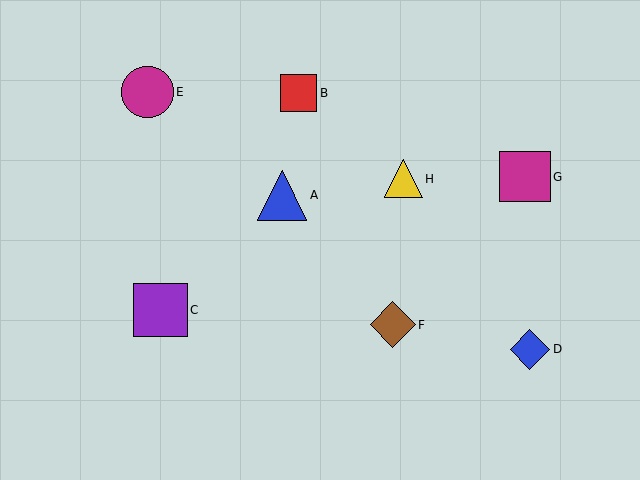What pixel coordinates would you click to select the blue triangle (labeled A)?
Click at (282, 195) to select the blue triangle A.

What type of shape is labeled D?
Shape D is a blue diamond.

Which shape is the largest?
The purple square (labeled C) is the largest.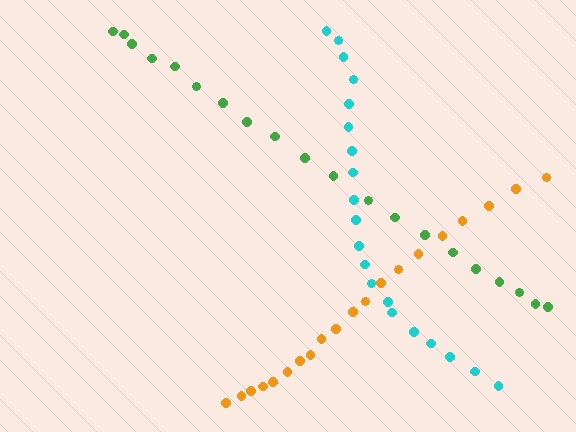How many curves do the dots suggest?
There are 3 distinct paths.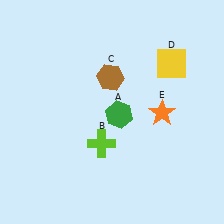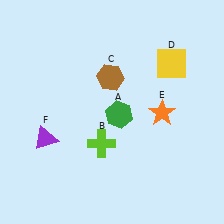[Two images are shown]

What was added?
A purple triangle (F) was added in Image 2.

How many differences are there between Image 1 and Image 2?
There is 1 difference between the two images.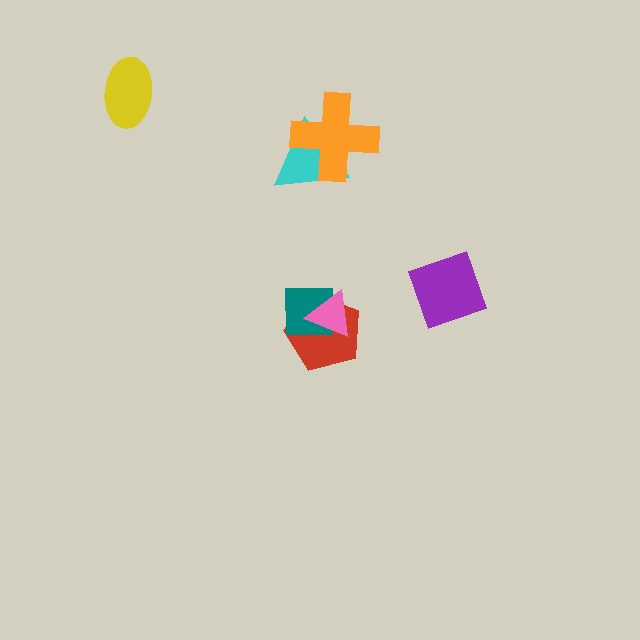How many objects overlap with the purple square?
0 objects overlap with the purple square.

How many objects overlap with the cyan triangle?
1 object overlaps with the cyan triangle.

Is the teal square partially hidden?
Yes, it is partially covered by another shape.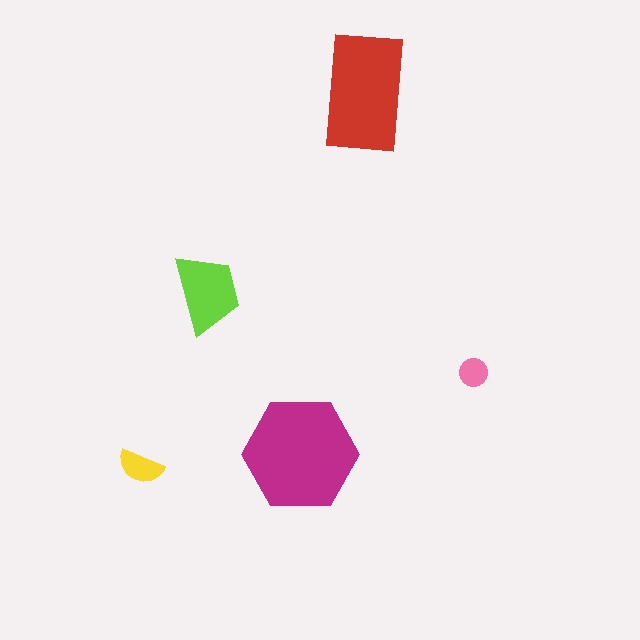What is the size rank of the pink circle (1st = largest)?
5th.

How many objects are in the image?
There are 5 objects in the image.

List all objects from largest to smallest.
The magenta hexagon, the red rectangle, the lime trapezoid, the yellow semicircle, the pink circle.